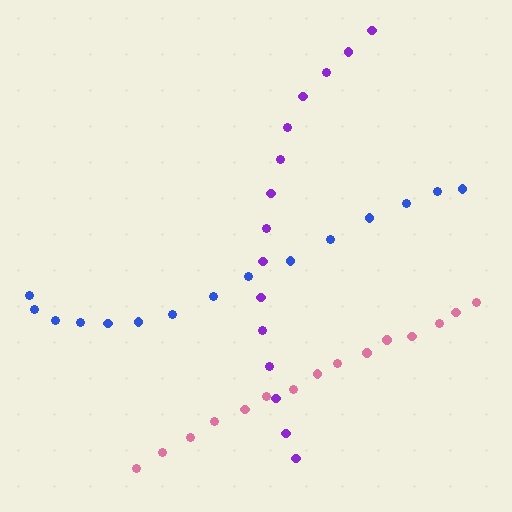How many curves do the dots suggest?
There are 3 distinct paths.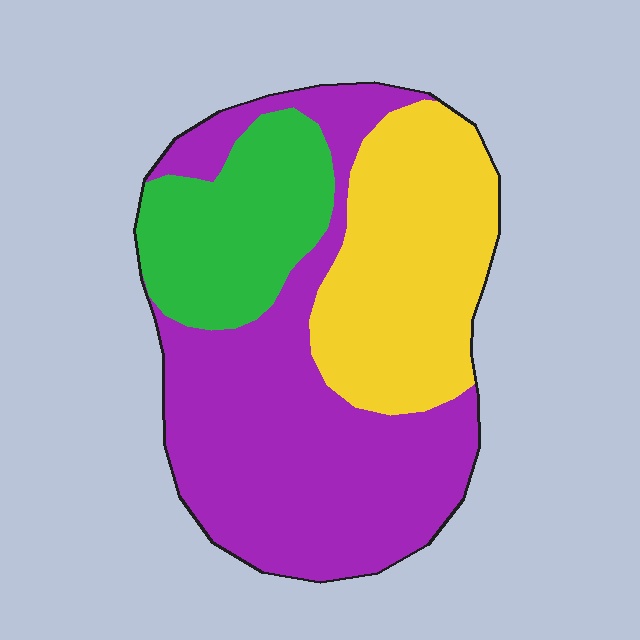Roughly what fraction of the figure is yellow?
Yellow takes up between a sixth and a third of the figure.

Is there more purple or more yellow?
Purple.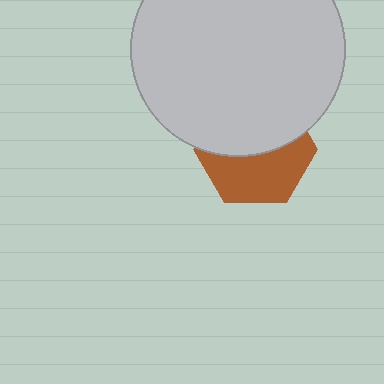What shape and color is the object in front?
The object in front is a light gray circle.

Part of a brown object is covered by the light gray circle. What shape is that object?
It is a hexagon.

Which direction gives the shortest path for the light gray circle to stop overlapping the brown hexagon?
Moving up gives the shortest separation.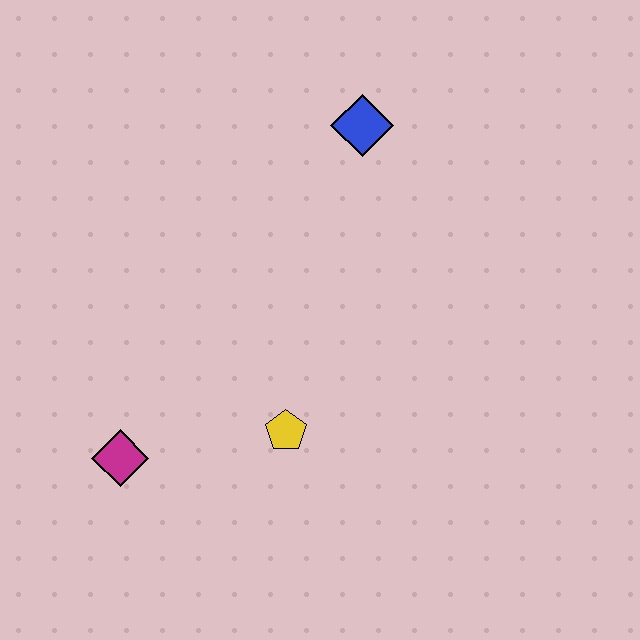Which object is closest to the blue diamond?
The yellow pentagon is closest to the blue diamond.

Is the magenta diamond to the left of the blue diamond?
Yes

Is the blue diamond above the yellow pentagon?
Yes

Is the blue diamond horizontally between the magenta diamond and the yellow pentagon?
No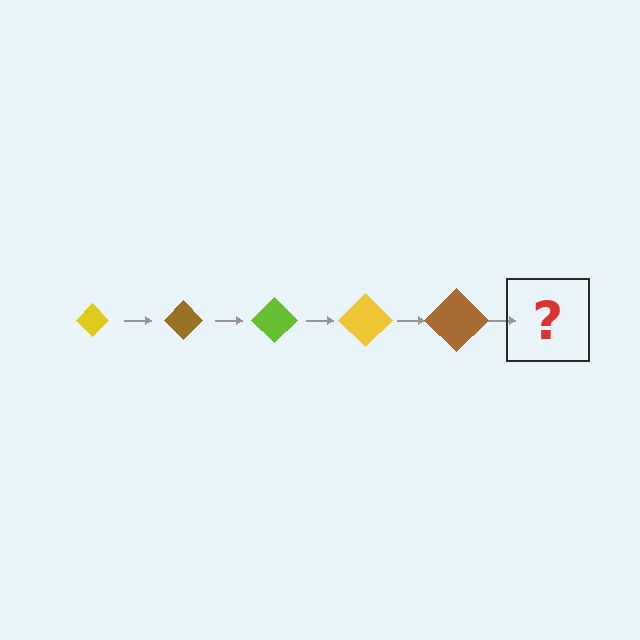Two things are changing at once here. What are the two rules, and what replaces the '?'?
The two rules are that the diamond grows larger each step and the color cycles through yellow, brown, and lime. The '?' should be a lime diamond, larger than the previous one.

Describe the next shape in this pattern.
It should be a lime diamond, larger than the previous one.